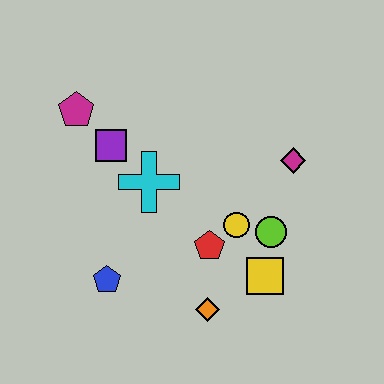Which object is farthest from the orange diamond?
The magenta pentagon is farthest from the orange diamond.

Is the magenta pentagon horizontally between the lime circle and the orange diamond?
No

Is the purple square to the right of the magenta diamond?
No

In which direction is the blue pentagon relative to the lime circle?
The blue pentagon is to the left of the lime circle.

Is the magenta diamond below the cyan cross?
No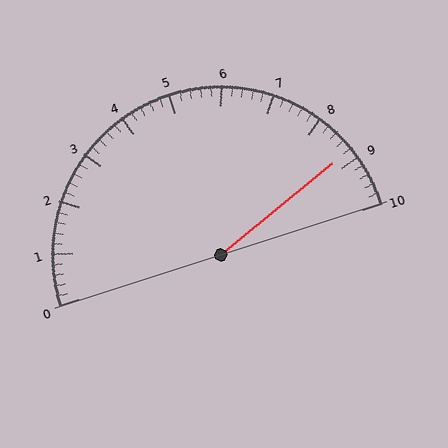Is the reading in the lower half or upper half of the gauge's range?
The reading is in the upper half of the range (0 to 10).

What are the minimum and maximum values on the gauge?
The gauge ranges from 0 to 10.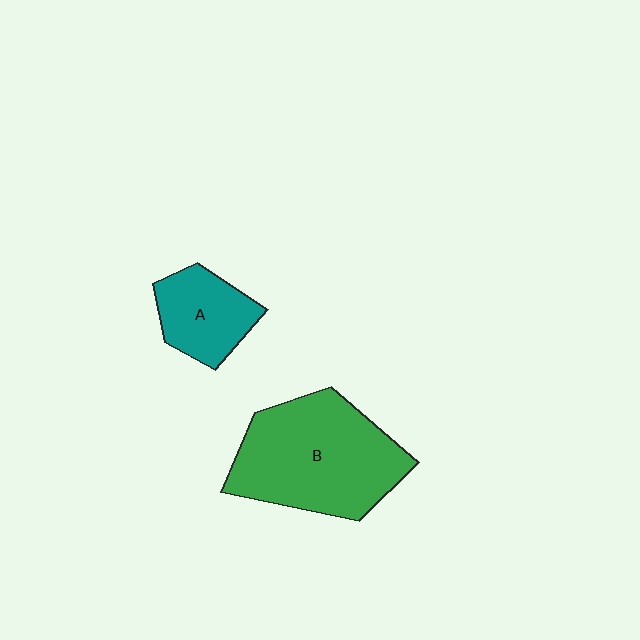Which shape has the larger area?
Shape B (green).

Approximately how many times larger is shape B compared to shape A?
Approximately 2.2 times.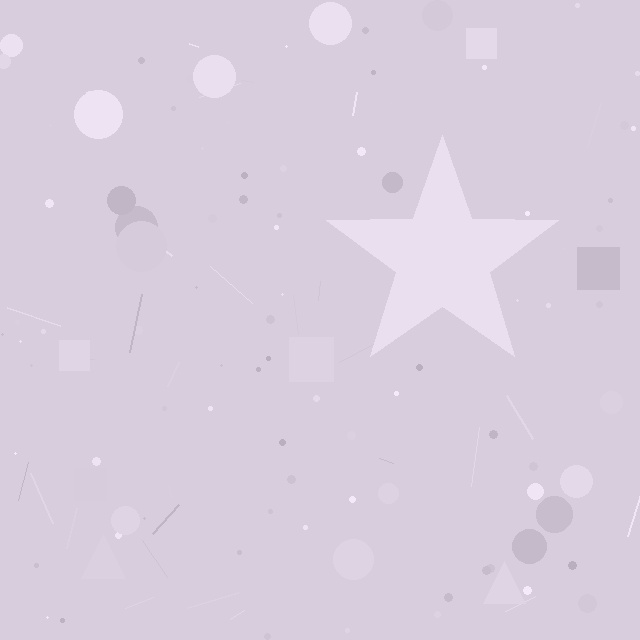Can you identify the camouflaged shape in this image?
The camouflaged shape is a star.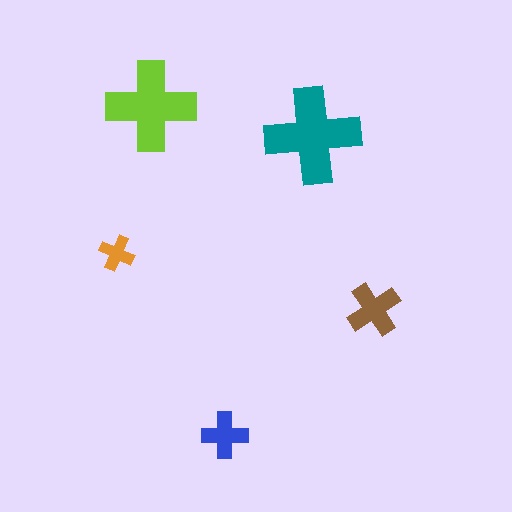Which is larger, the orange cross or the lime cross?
The lime one.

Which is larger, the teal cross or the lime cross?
The teal one.